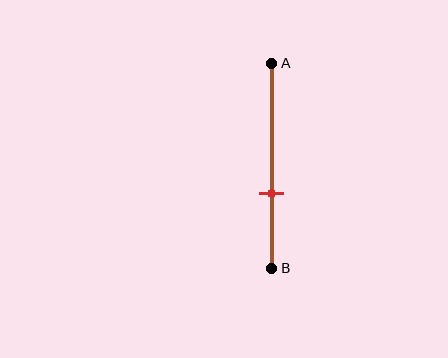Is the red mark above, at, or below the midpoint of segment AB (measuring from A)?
The red mark is below the midpoint of segment AB.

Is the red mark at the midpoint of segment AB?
No, the mark is at about 65% from A, not at the 50% midpoint.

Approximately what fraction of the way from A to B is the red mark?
The red mark is approximately 65% of the way from A to B.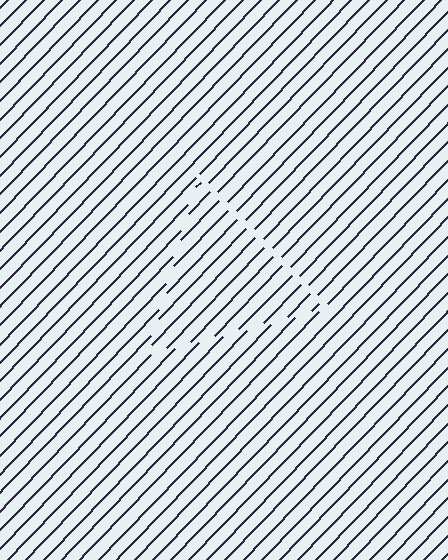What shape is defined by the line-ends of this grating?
An illusory triangle. The interior of the shape contains the same grating, shifted by half a period — the contour is defined by the phase discontinuity where line-ends from the inner and outer gratings abut.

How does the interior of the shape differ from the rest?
The interior of the shape contains the same grating, shifted by half a period — the contour is defined by the phase discontinuity where line-ends from the inner and outer gratings abut.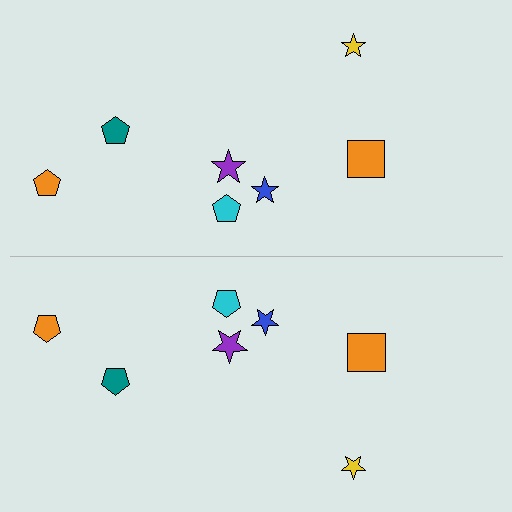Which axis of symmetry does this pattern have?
The pattern has a horizontal axis of symmetry running through the center of the image.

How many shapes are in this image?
There are 14 shapes in this image.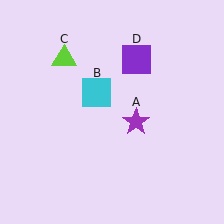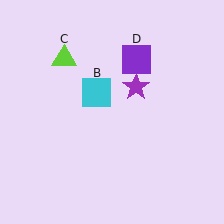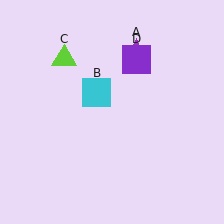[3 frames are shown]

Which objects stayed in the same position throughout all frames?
Cyan square (object B) and lime triangle (object C) and purple square (object D) remained stationary.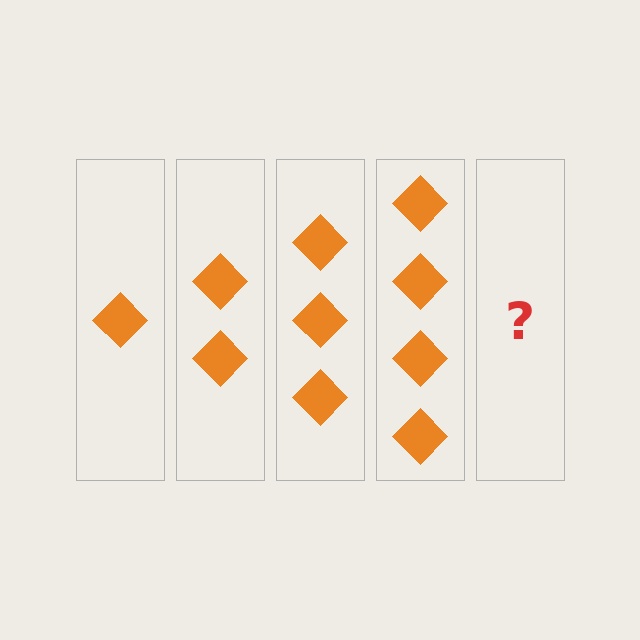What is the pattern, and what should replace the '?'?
The pattern is that each step adds one more diamond. The '?' should be 5 diamonds.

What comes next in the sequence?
The next element should be 5 diamonds.